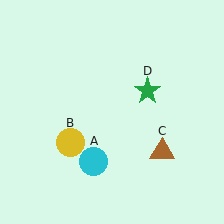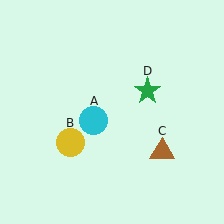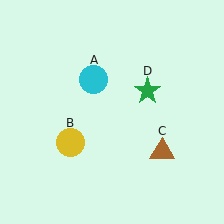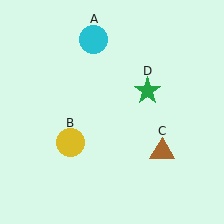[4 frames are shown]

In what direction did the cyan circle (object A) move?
The cyan circle (object A) moved up.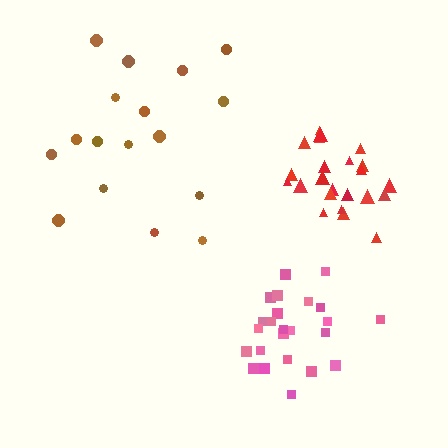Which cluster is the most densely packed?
Red.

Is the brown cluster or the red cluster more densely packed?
Red.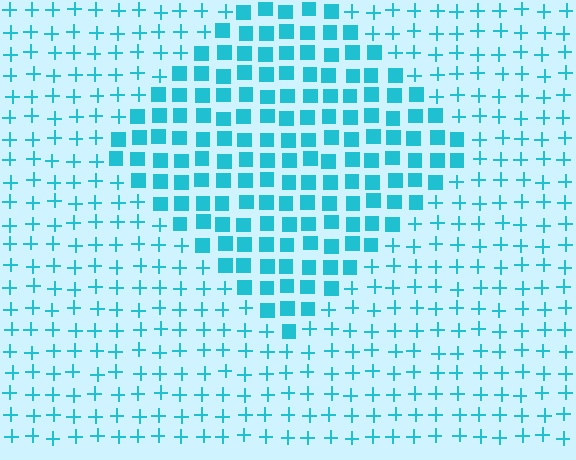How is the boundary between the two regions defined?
The boundary is defined by a change in element shape: squares inside vs. plus signs outside. All elements share the same color and spacing.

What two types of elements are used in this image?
The image uses squares inside the diamond region and plus signs outside it.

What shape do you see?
I see a diamond.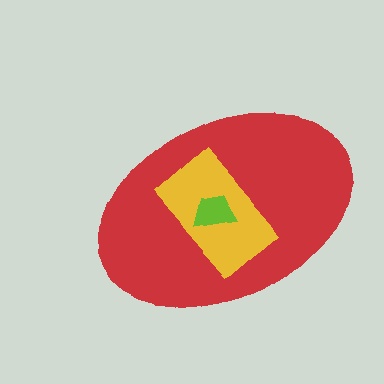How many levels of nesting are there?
3.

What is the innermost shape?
The lime trapezoid.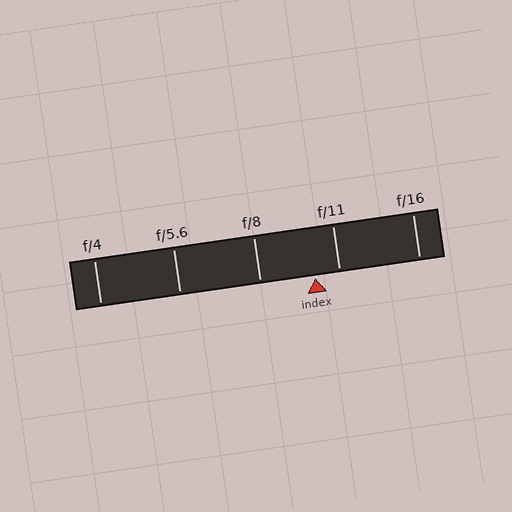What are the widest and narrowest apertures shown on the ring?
The widest aperture shown is f/4 and the narrowest is f/16.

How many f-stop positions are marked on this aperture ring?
There are 5 f-stop positions marked.